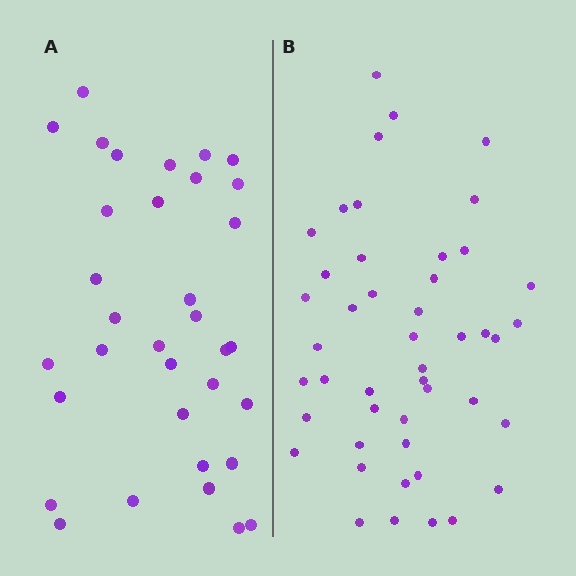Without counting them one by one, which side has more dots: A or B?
Region B (the right region) has more dots.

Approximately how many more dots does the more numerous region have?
Region B has roughly 12 or so more dots than region A.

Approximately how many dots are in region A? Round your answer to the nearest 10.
About 30 dots. (The exact count is 34, which rounds to 30.)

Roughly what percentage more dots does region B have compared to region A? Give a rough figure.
About 35% more.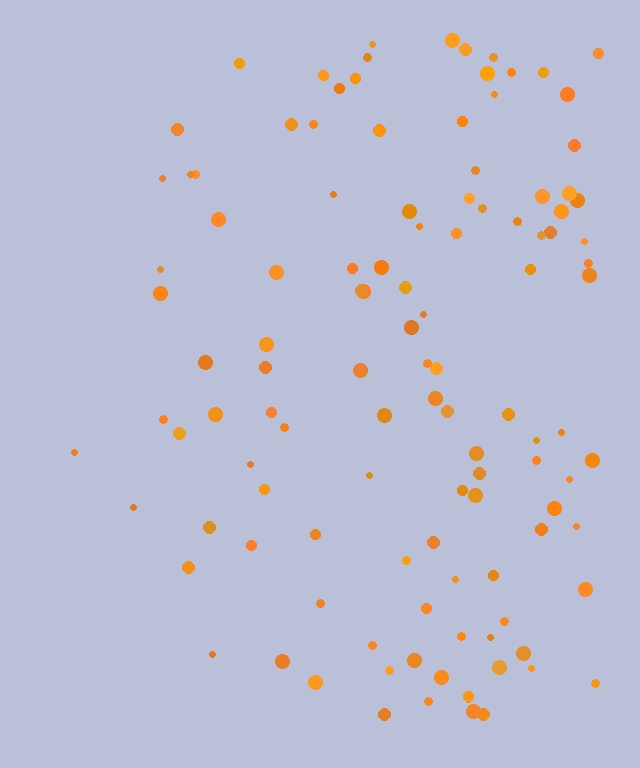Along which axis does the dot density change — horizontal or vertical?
Horizontal.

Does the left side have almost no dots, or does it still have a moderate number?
Still a moderate number, just noticeably fewer than the right.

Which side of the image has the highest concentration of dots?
The right.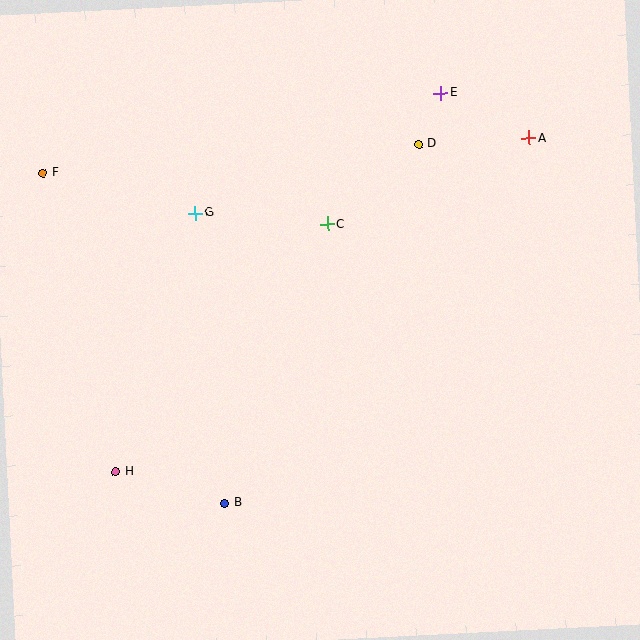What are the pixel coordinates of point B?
Point B is at (225, 503).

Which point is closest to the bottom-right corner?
Point B is closest to the bottom-right corner.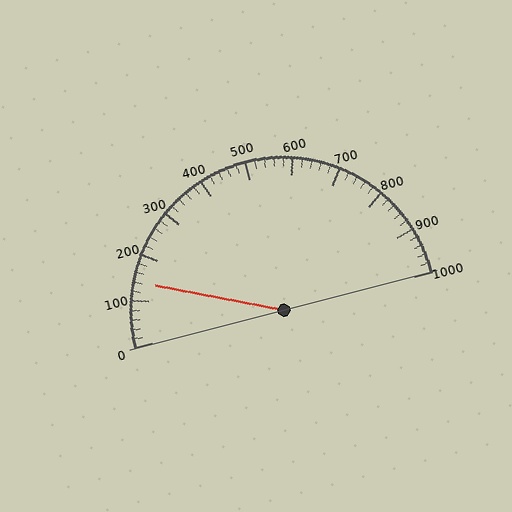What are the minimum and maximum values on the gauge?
The gauge ranges from 0 to 1000.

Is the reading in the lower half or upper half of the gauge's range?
The reading is in the lower half of the range (0 to 1000).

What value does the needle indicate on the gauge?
The needle indicates approximately 140.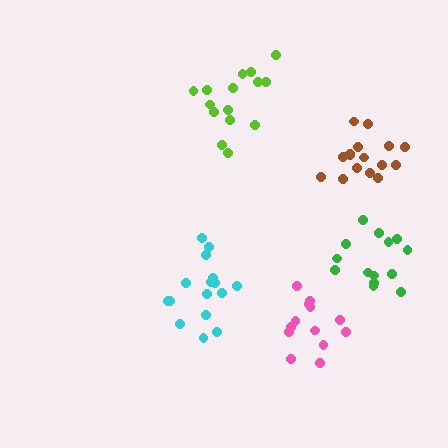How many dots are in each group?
Group 1: 16 dots, Group 2: 15 dots, Group 3: 16 dots, Group 4: 13 dots, Group 5: 14 dots (74 total).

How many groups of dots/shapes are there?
There are 5 groups.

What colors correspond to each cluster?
The clusters are colored: cyan, lime, brown, pink, green.